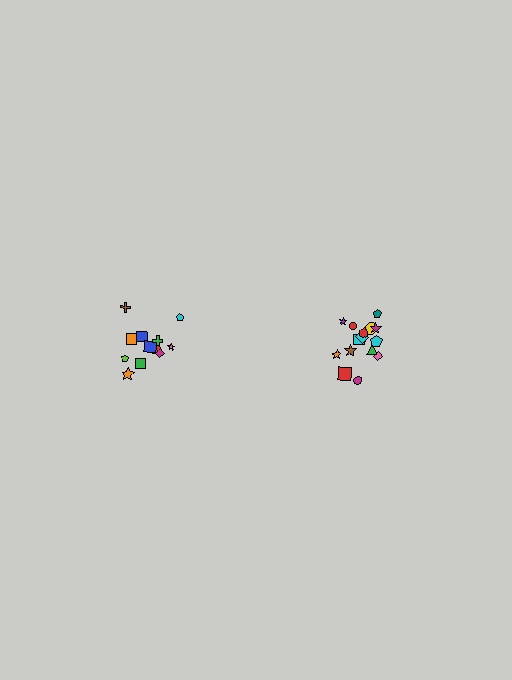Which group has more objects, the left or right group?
The right group.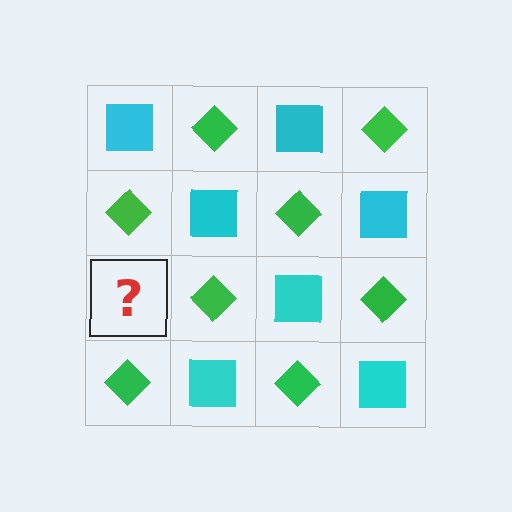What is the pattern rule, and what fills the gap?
The rule is that it alternates cyan square and green diamond in a checkerboard pattern. The gap should be filled with a cyan square.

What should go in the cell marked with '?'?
The missing cell should contain a cyan square.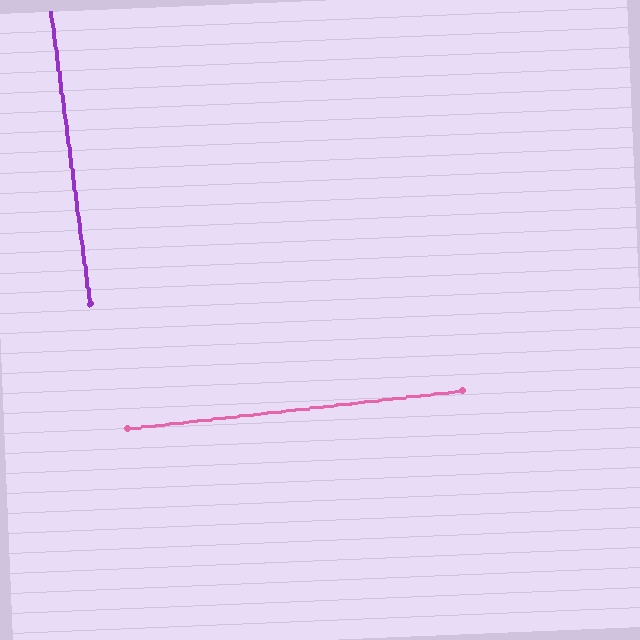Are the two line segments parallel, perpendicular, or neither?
Perpendicular — they meet at approximately 89°.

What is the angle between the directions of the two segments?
Approximately 89 degrees.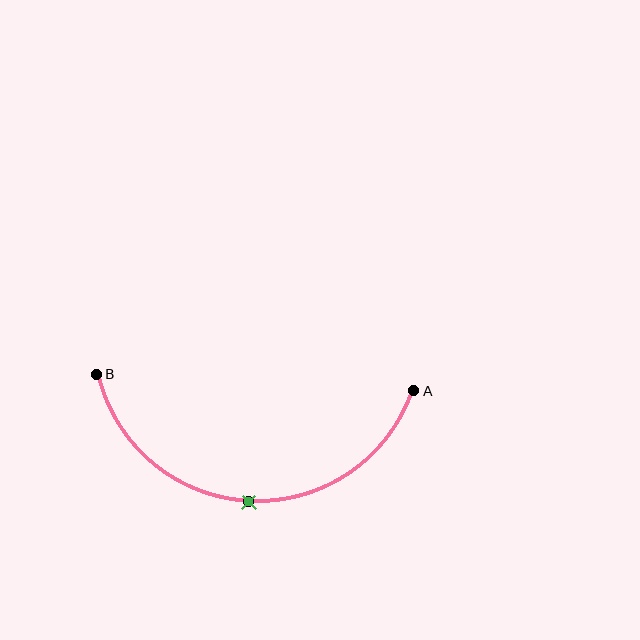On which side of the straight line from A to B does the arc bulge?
The arc bulges below the straight line connecting A and B.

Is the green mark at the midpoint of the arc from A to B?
Yes. The green mark lies on the arc at equal arc-length from both A and B — it is the arc midpoint.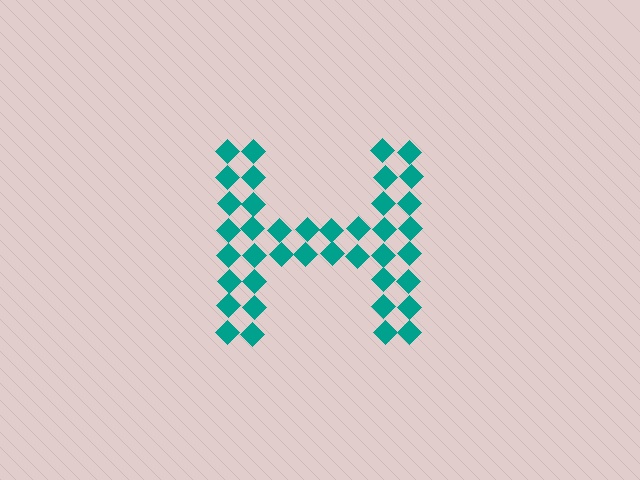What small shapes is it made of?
It is made of small diamonds.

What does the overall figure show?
The overall figure shows the letter H.